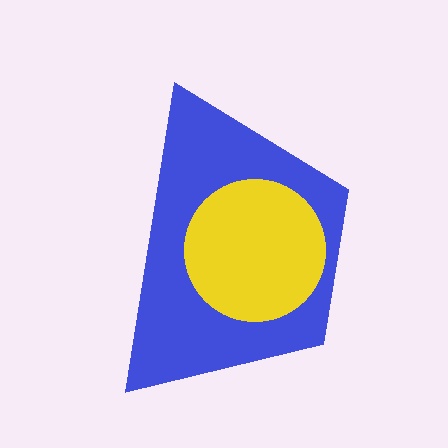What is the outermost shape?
The blue trapezoid.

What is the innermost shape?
The yellow circle.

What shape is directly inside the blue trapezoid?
The yellow circle.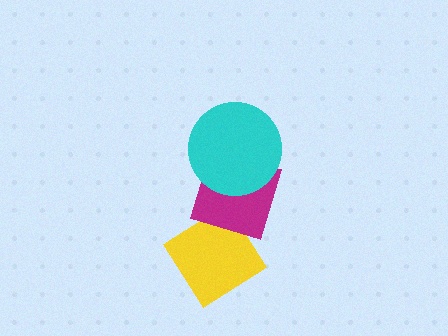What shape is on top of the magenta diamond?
The cyan circle is on top of the magenta diamond.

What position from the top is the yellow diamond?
The yellow diamond is 3rd from the top.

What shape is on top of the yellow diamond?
The magenta diamond is on top of the yellow diamond.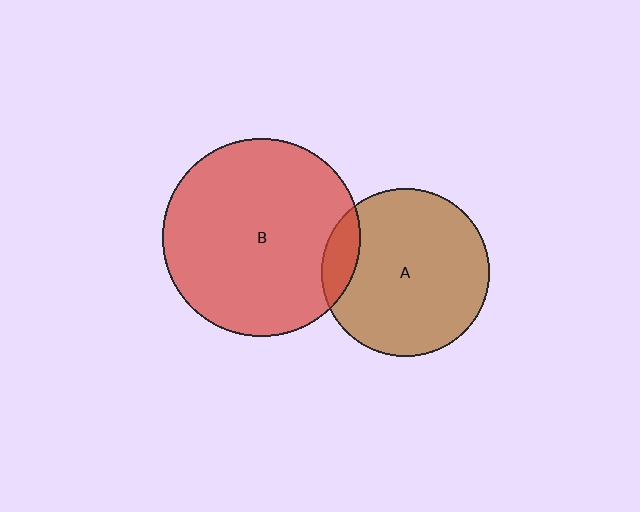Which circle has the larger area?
Circle B (red).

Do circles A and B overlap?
Yes.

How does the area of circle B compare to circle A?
Approximately 1.4 times.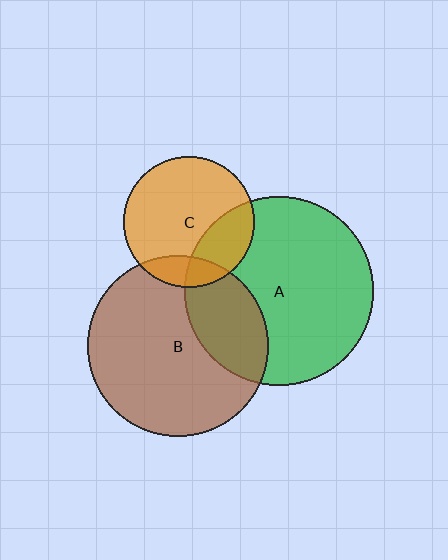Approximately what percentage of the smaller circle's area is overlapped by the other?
Approximately 15%.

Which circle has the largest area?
Circle A (green).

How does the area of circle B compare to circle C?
Approximately 1.9 times.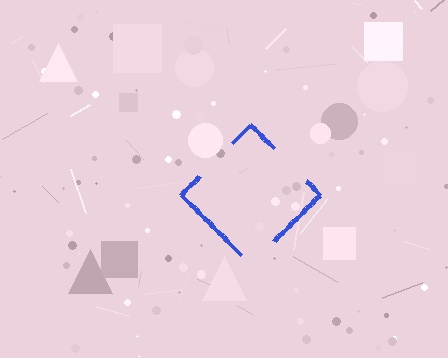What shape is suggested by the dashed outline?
The dashed outline suggests a diamond.